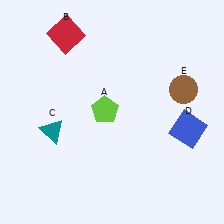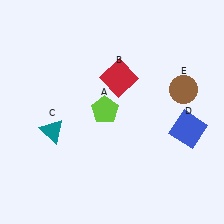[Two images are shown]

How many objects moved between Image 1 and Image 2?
1 object moved between the two images.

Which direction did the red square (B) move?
The red square (B) moved right.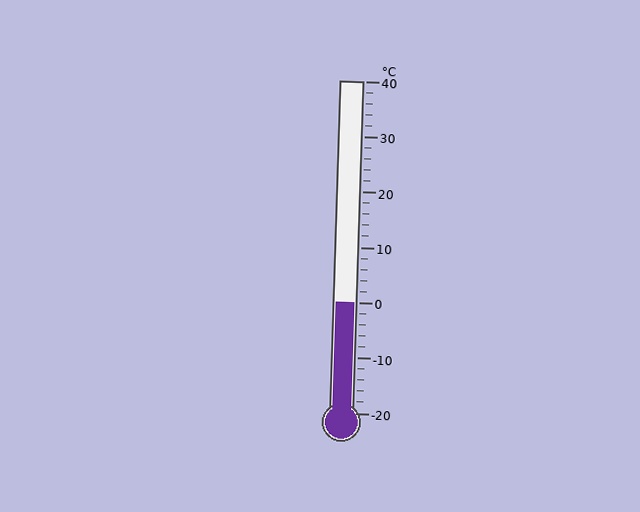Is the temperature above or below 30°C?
The temperature is below 30°C.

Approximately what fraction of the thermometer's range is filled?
The thermometer is filled to approximately 35% of its range.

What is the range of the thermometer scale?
The thermometer scale ranges from -20°C to 40°C.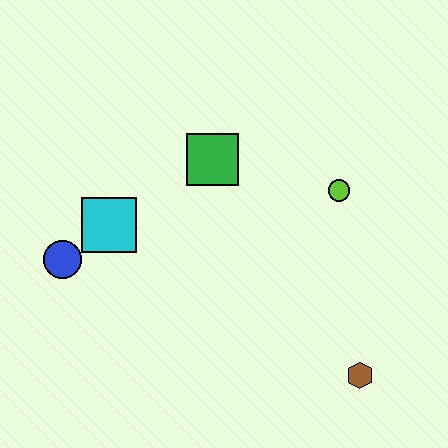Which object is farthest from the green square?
The brown hexagon is farthest from the green square.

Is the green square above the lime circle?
Yes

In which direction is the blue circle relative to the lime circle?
The blue circle is to the left of the lime circle.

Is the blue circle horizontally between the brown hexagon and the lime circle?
No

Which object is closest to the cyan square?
The blue circle is closest to the cyan square.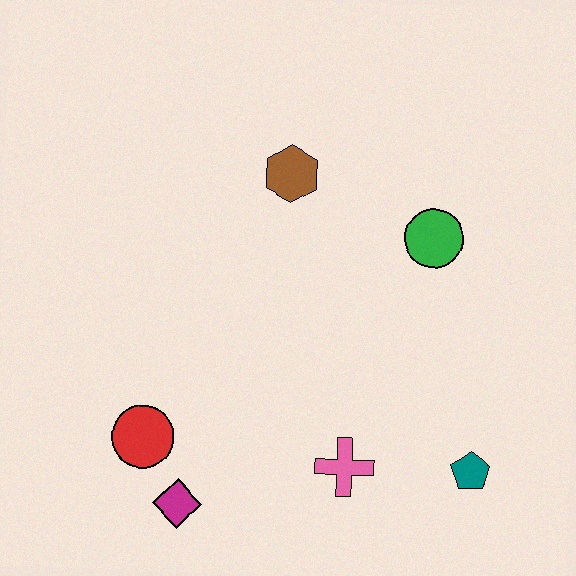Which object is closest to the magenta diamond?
The red circle is closest to the magenta diamond.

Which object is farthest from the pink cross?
The brown hexagon is farthest from the pink cross.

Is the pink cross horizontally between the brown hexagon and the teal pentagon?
Yes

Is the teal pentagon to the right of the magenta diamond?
Yes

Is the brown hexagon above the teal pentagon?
Yes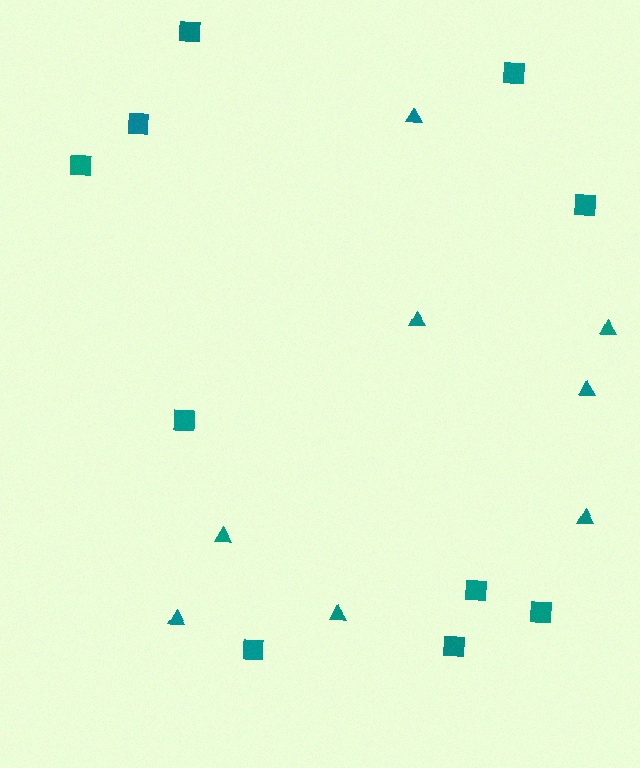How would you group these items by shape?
There are 2 groups: one group of triangles (8) and one group of squares (10).